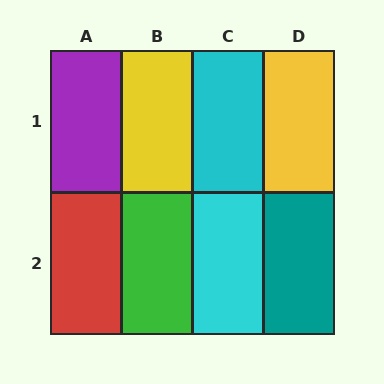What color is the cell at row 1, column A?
Purple.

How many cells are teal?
1 cell is teal.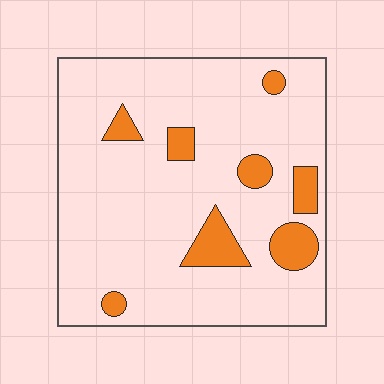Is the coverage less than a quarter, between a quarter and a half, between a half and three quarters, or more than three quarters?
Less than a quarter.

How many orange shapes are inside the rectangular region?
8.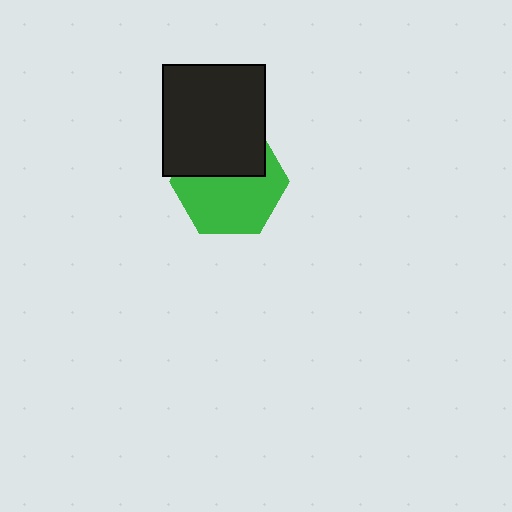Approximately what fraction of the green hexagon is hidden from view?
Roughly 41% of the green hexagon is hidden behind the black rectangle.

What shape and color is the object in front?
The object in front is a black rectangle.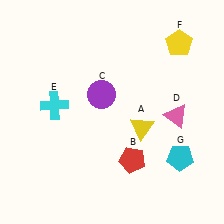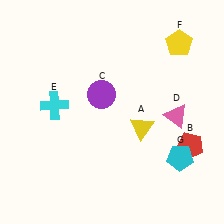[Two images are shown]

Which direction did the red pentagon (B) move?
The red pentagon (B) moved right.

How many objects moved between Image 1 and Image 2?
1 object moved between the two images.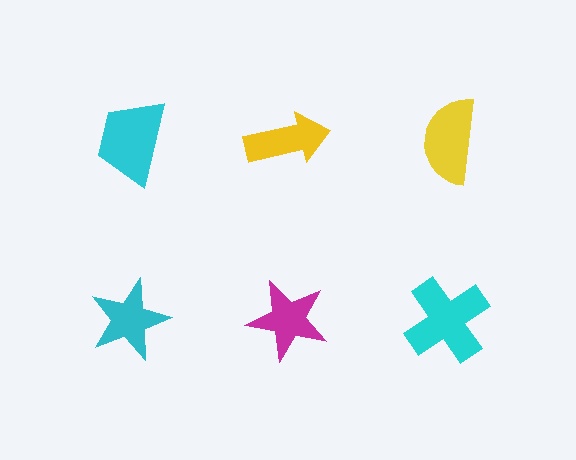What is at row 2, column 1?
A cyan star.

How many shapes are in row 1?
3 shapes.